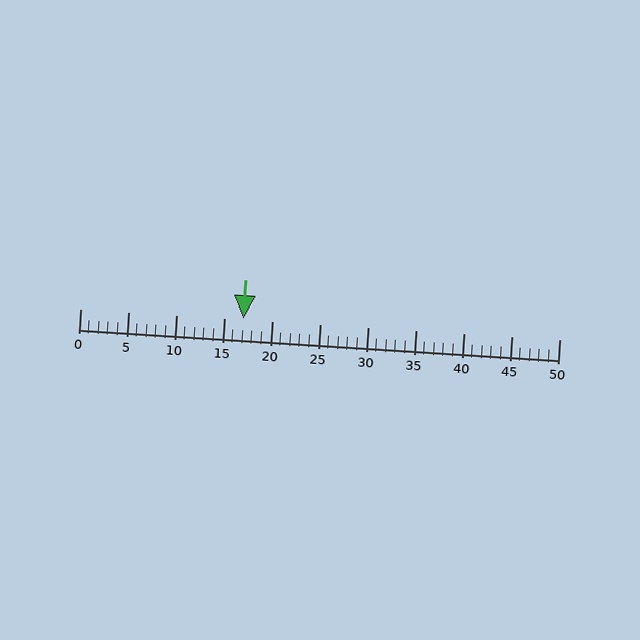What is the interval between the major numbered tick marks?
The major tick marks are spaced 5 units apart.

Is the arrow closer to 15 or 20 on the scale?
The arrow is closer to 15.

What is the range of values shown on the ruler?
The ruler shows values from 0 to 50.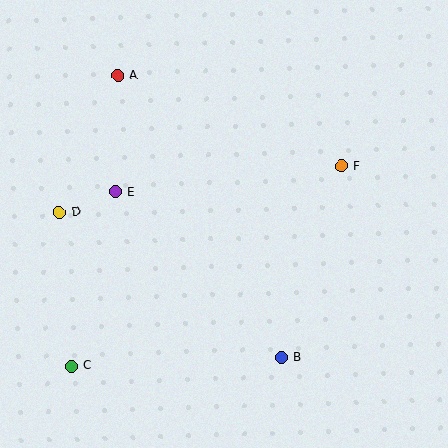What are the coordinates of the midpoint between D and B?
The midpoint between D and B is at (170, 285).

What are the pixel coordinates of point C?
Point C is at (72, 366).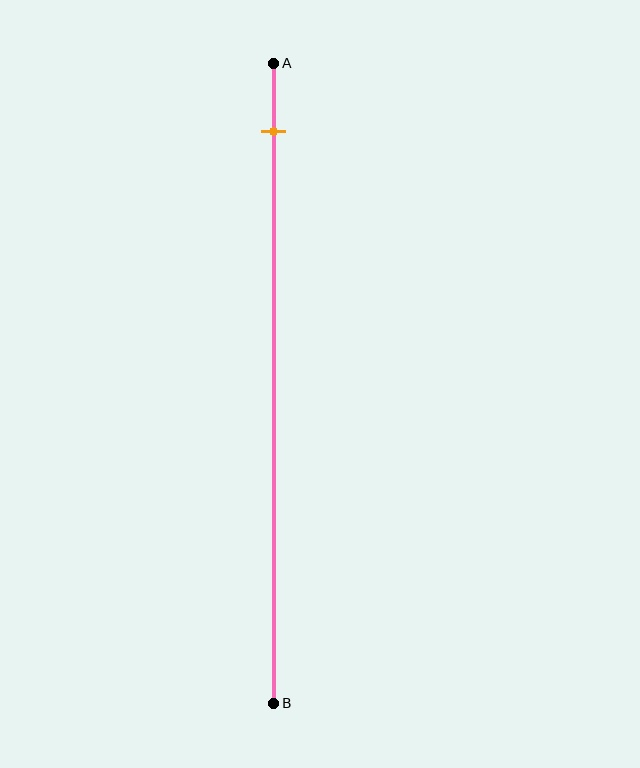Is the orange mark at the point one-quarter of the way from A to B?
No, the mark is at about 10% from A, not at the 25% one-quarter point.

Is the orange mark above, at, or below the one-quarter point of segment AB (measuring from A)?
The orange mark is above the one-quarter point of segment AB.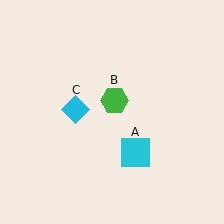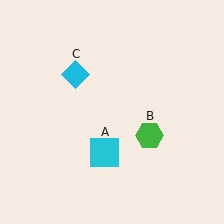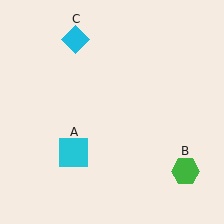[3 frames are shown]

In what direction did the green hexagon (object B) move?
The green hexagon (object B) moved down and to the right.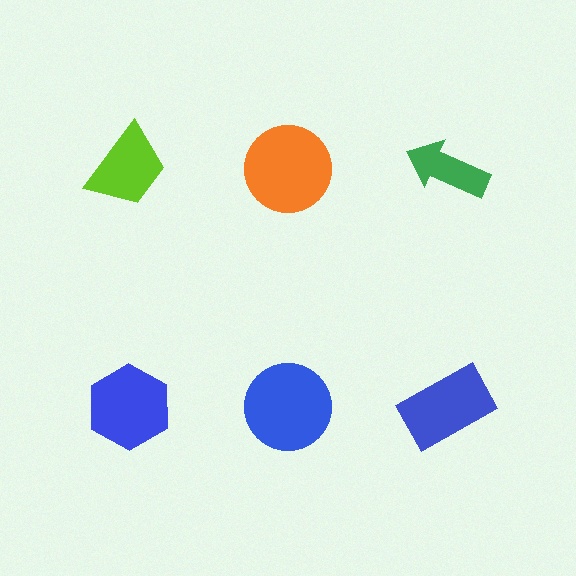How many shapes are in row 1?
3 shapes.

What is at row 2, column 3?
A blue rectangle.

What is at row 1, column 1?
A lime trapezoid.